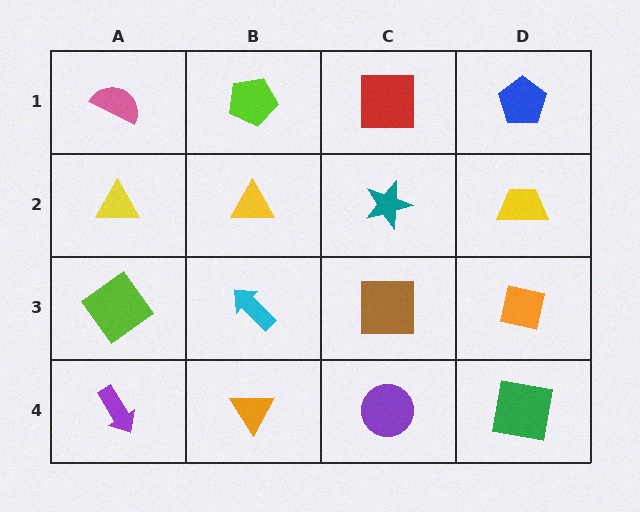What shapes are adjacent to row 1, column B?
A yellow triangle (row 2, column B), a pink semicircle (row 1, column A), a red square (row 1, column C).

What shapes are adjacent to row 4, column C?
A brown square (row 3, column C), an orange triangle (row 4, column B), a green square (row 4, column D).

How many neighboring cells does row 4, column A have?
2.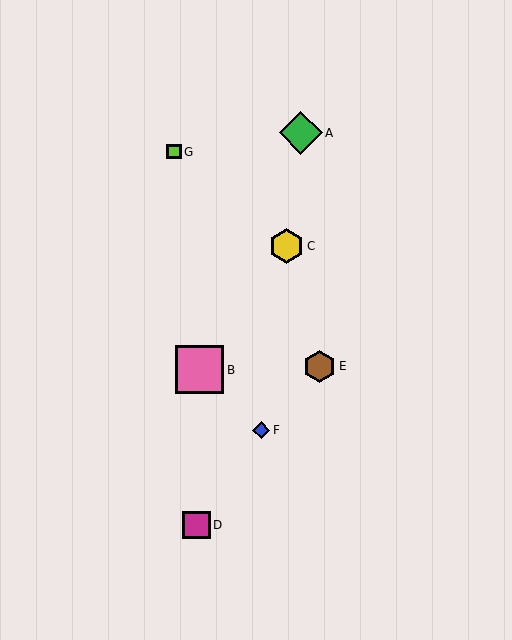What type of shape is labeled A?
Shape A is a green diamond.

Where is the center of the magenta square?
The center of the magenta square is at (196, 525).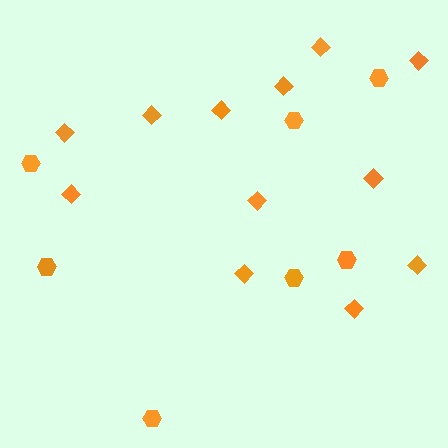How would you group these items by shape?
There are 2 groups: one group of diamonds (12) and one group of hexagons (7).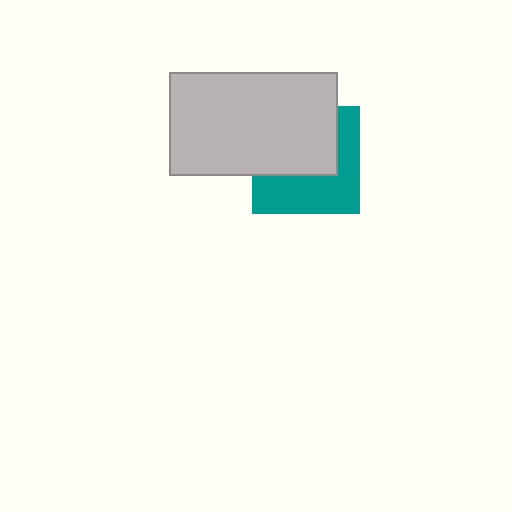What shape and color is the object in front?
The object in front is a light gray rectangle.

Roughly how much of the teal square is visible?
About half of it is visible (roughly 48%).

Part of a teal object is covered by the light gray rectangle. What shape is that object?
It is a square.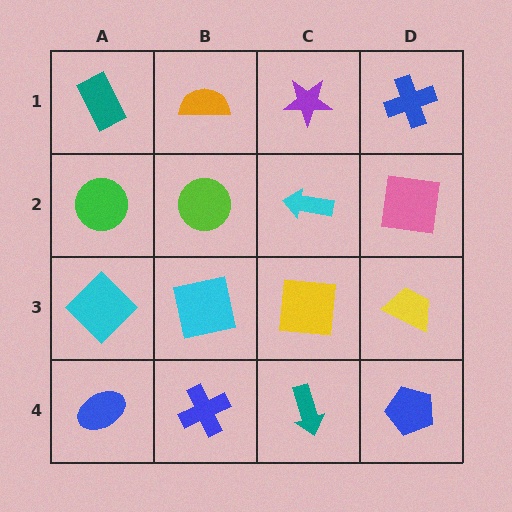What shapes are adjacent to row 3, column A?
A green circle (row 2, column A), a blue ellipse (row 4, column A), a cyan square (row 3, column B).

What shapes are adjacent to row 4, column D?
A yellow trapezoid (row 3, column D), a teal arrow (row 4, column C).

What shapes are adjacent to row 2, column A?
A teal rectangle (row 1, column A), a cyan diamond (row 3, column A), a lime circle (row 2, column B).